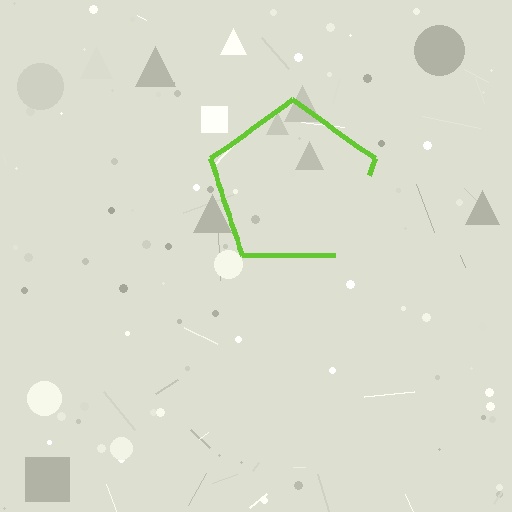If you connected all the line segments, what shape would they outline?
They would outline a pentagon.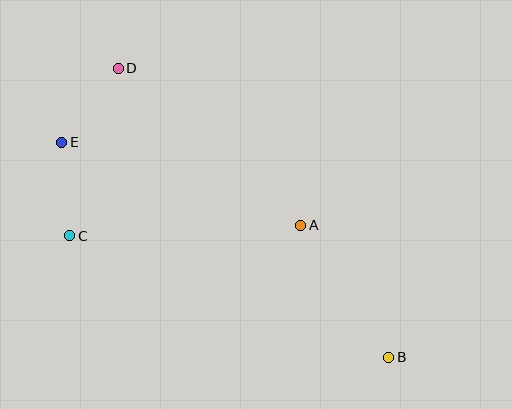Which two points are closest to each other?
Points C and E are closest to each other.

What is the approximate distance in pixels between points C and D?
The distance between C and D is approximately 174 pixels.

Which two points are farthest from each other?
Points B and D are farthest from each other.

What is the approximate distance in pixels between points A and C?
The distance between A and C is approximately 231 pixels.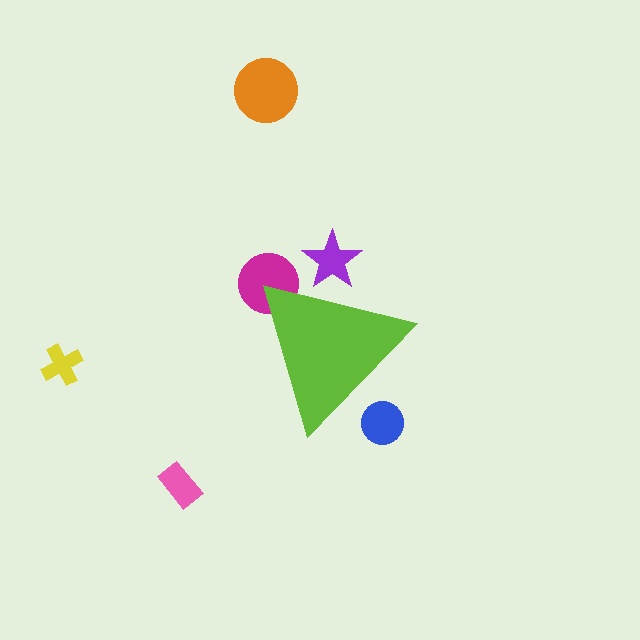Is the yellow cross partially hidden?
No, the yellow cross is fully visible.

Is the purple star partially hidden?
Yes, the purple star is partially hidden behind the lime triangle.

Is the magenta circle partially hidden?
Yes, the magenta circle is partially hidden behind the lime triangle.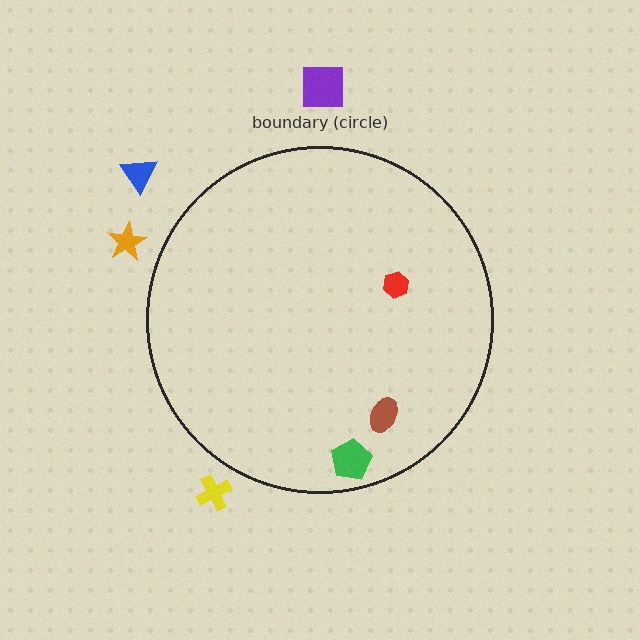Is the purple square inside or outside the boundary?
Outside.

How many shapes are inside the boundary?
3 inside, 4 outside.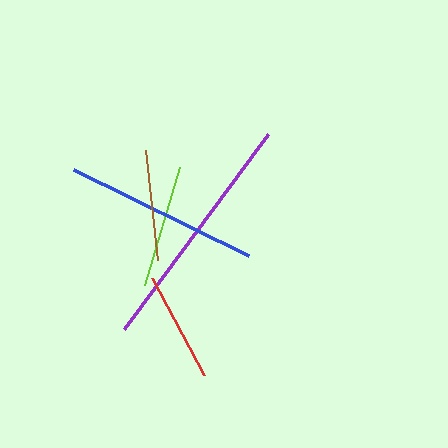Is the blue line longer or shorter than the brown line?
The blue line is longer than the brown line.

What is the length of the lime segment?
The lime segment is approximately 123 pixels long.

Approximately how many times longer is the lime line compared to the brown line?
The lime line is approximately 1.1 times the length of the brown line.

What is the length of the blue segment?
The blue segment is approximately 196 pixels long.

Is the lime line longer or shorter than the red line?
The lime line is longer than the red line.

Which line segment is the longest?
The purple line is the longest at approximately 243 pixels.